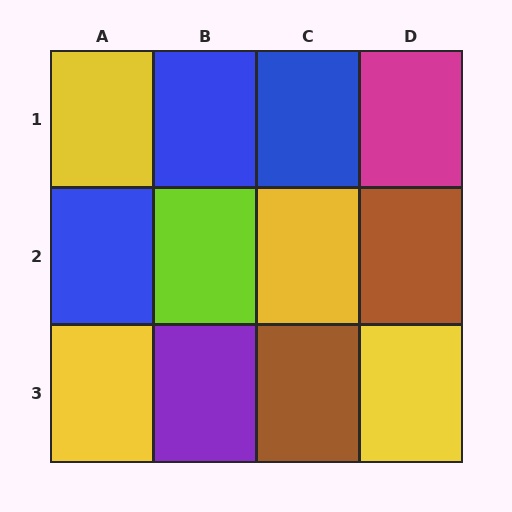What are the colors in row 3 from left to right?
Yellow, purple, brown, yellow.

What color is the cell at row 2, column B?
Lime.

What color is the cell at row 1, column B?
Blue.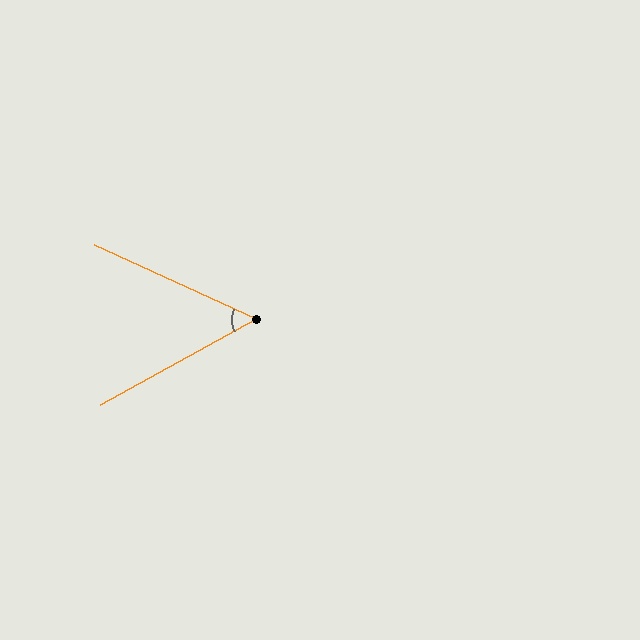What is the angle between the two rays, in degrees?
Approximately 54 degrees.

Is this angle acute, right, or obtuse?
It is acute.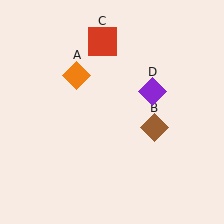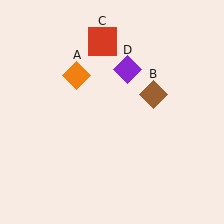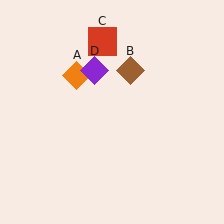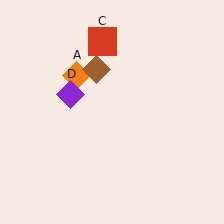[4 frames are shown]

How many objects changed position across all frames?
2 objects changed position: brown diamond (object B), purple diamond (object D).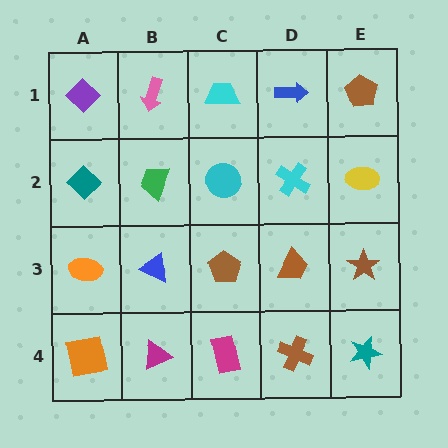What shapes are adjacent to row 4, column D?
A brown trapezoid (row 3, column D), a magenta rectangle (row 4, column C), a teal star (row 4, column E).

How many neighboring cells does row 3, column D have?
4.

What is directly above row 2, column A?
A purple diamond.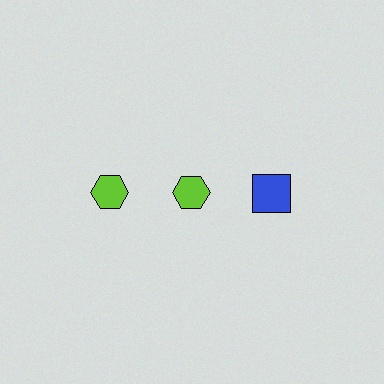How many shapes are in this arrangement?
There are 3 shapes arranged in a grid pattern.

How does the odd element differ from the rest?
It differs in both color (blue instead of lime) and shape (square instead of hexagon).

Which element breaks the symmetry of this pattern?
The blue square in the top row, center column breaks the symmetry. All other shapes are lime hexagons.